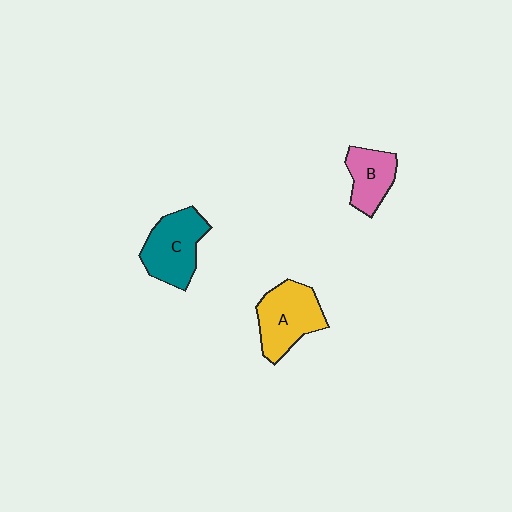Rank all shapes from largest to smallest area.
From largest to smallest: A (yellow), C (teal), B (pink).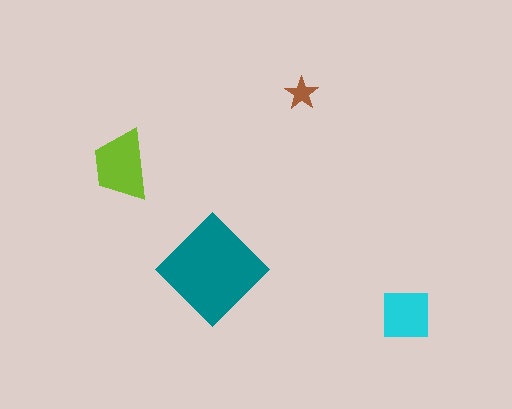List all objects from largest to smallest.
The teal diamond, the lime trapezoid, the cyan square, the brown star.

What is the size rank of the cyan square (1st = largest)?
3rd.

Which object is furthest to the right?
The cyan square is rightmost.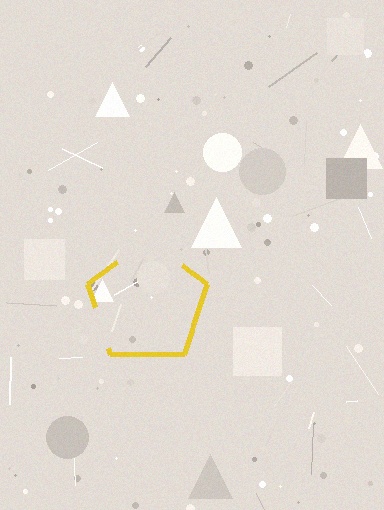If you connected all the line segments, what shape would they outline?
They would outline a pentagon.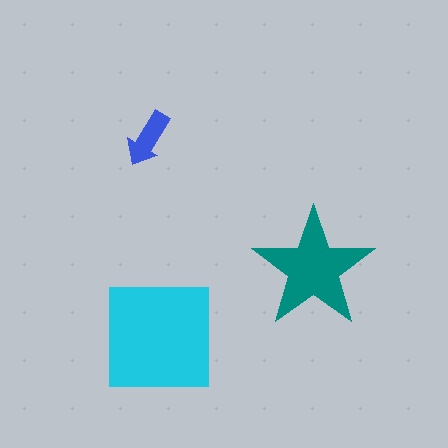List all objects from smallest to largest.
The blue arrow, the teal star, the cyan square.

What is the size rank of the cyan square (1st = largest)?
1st.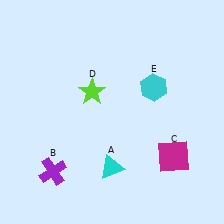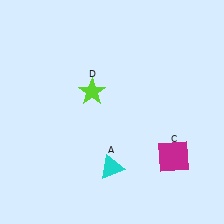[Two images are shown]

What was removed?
The cyan hexagon (E), the purple cross (B) were removed in Image 2.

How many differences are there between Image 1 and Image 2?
There are 2 differences between the two images.